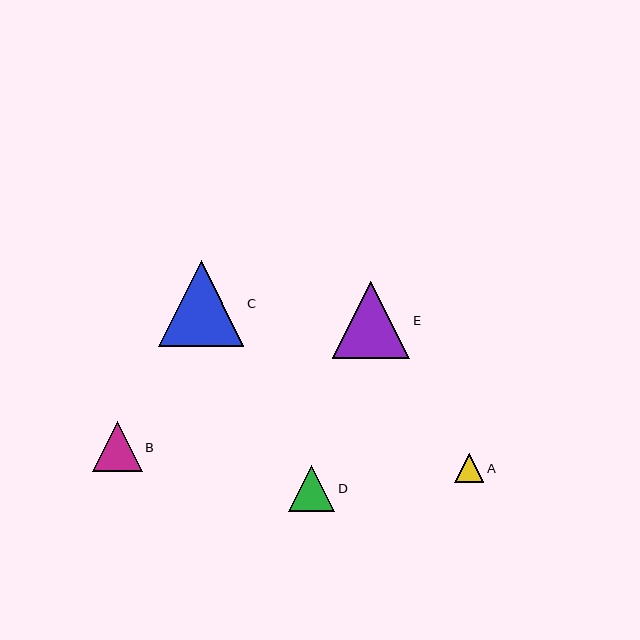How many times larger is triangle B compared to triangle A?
Triangle B is approximately 1.7 times the size of triangle A.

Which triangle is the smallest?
Triangle A is the smallest with a size of approximately 29 pixels.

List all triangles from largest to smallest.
From largest to smallest: C, E, B, D, A.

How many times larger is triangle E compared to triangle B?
Triangle E is approximately 1.5 times the size of triangle B.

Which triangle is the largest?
Triangle C is the largest with a size of approximately 85 pixels.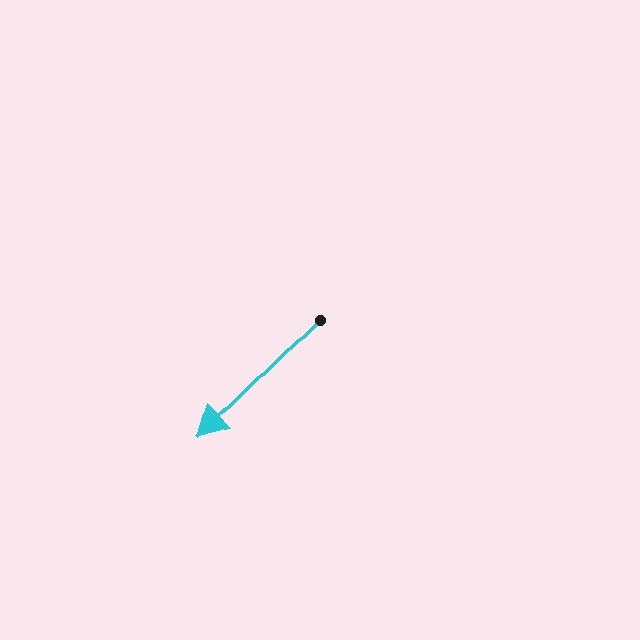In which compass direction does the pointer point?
Southwest.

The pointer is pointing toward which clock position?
Roughly 8 o'clock.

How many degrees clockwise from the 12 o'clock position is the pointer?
Approximately 225 degrees.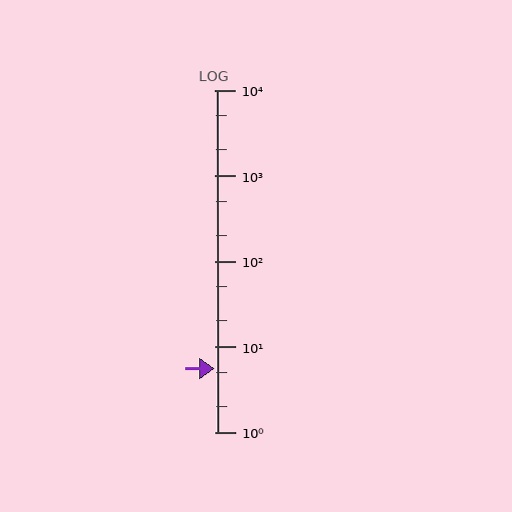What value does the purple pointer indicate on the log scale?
The pointer indicates approximately 5.5.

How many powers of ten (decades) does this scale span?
The scale spans 4 decades, from 1 to 10000.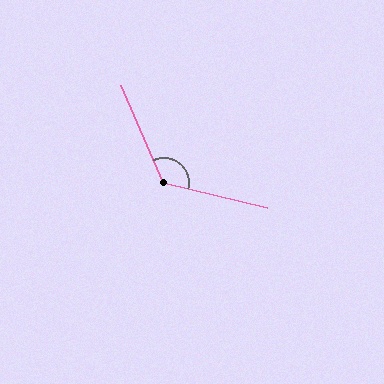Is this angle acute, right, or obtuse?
It is obtuse.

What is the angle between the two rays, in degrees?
Approximately 127 degrees.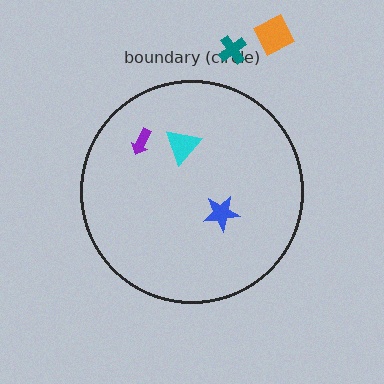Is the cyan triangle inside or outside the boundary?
Inside.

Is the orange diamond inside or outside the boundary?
Outside.